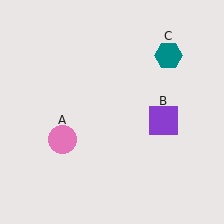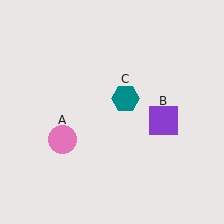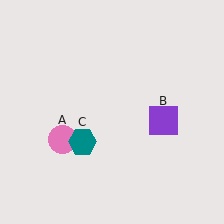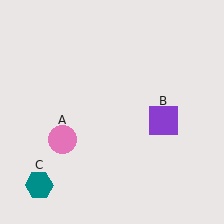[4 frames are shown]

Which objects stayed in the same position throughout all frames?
Pink circle (object A) and purple square (object B) remained stationary.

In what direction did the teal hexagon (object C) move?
The teal hexagon (object C) moved down and to the left.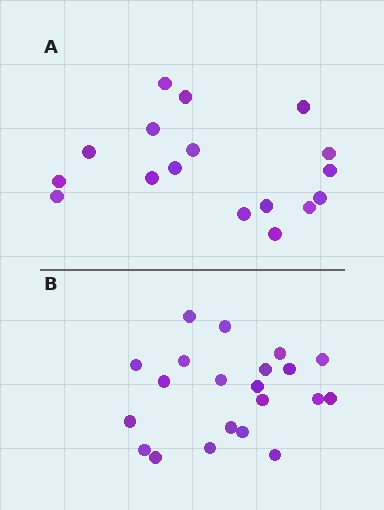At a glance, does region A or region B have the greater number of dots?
Region B (the bottom region) has more dots.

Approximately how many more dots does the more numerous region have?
Region B has about 4 more dots than region A.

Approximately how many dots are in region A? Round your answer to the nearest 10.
About 20 dots. (The exact count is 17, which rounds to 20.)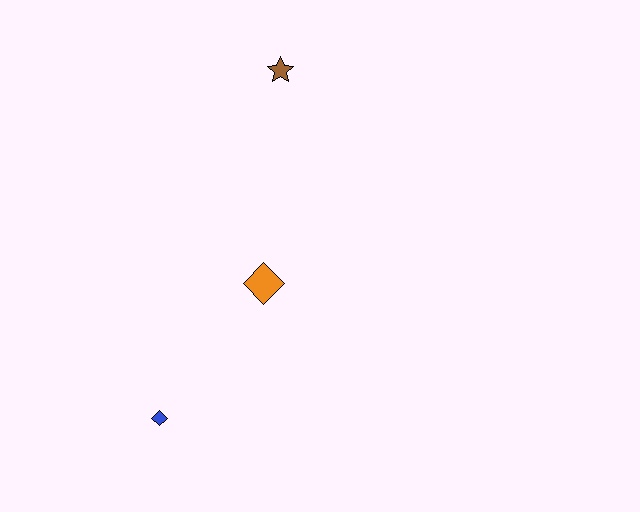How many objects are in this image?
There are 3 objects.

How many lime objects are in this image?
There are no lime objects.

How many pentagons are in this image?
There are no pentagons.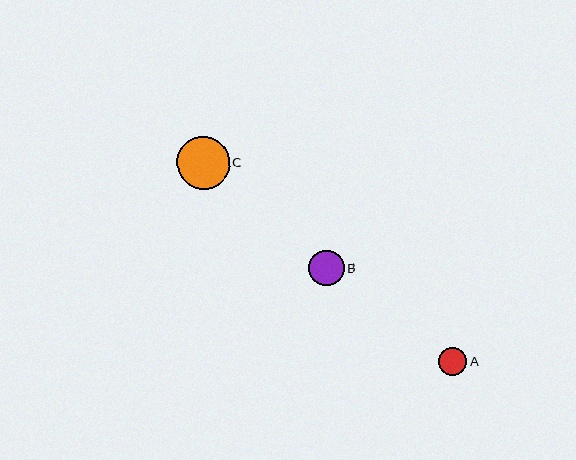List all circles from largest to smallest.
From largest to smallest: C, B, A.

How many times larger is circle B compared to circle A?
Circle B is approximately 1.3 times the size of circle A.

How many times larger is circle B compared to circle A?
Circle B is approximately 1.3 times the size of circle A.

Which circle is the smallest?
Circle A is the smallest with a size of approximately 28 pixels.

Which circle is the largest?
Circle C is the largest with a size of approximately 52 pixels.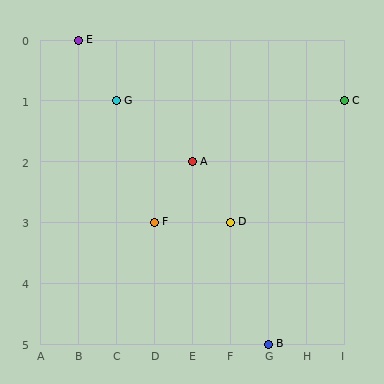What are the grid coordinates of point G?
Point G is at grid coordinates (C, 1).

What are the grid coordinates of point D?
Point D is at grid coordinates (F, 3).